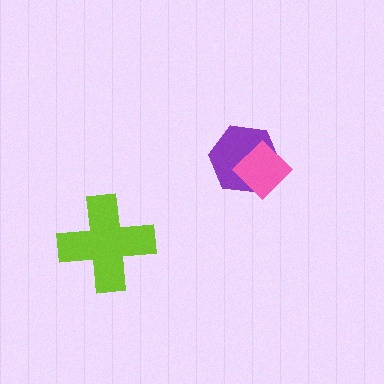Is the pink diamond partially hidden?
No, no other shape covers it.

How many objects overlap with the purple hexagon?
1 object overlaps with the purple hexagon.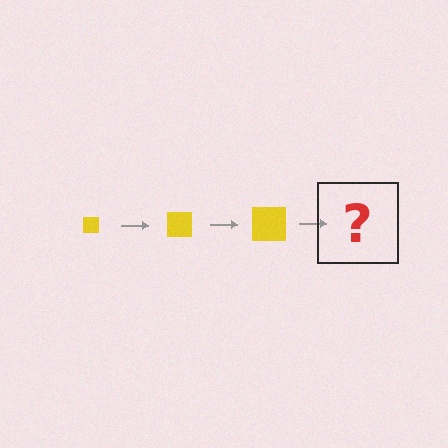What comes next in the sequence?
The next element should be a yellow square, larger than the previous one.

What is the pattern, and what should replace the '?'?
The pattern is that the square gets progressively larger each step. The '?' should be a yellow square, larger than the previous one.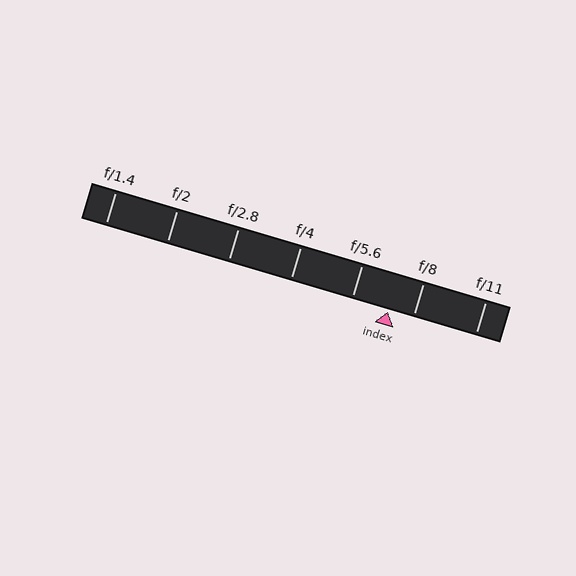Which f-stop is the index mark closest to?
The index mark is closest to f/8.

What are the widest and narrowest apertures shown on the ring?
The widest aperture shown is f/1.4 and the narrowest is f/11.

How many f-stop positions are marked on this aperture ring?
There are 7 f-stop positions marked.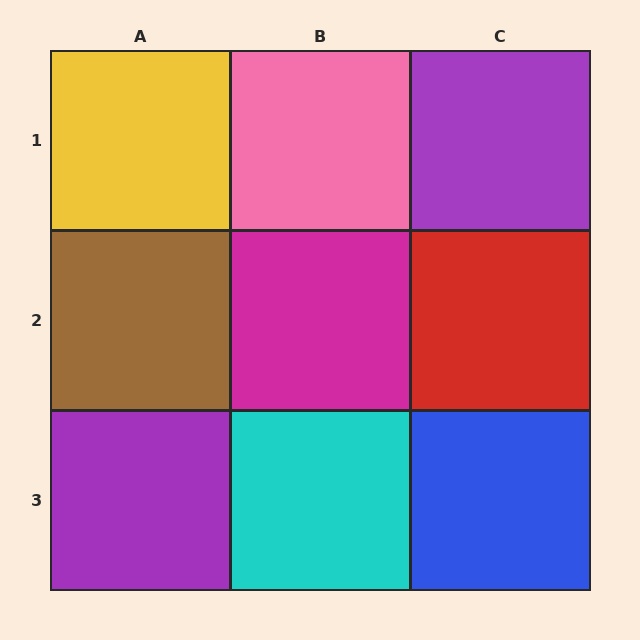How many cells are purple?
2 cells are purple.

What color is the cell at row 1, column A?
Yellow.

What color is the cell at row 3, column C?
Blue.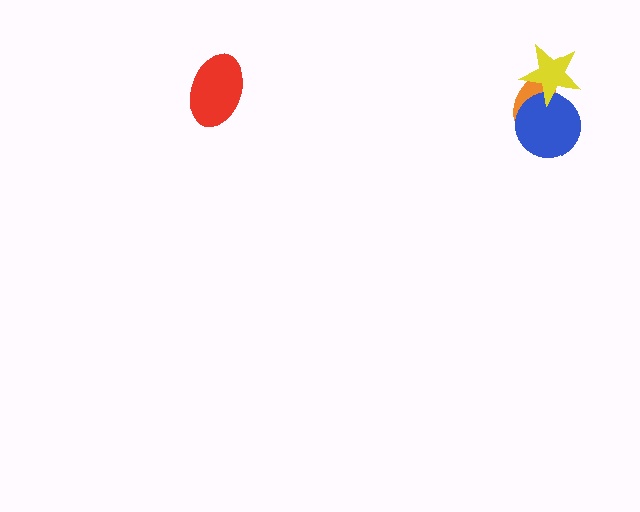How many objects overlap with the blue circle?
2 objects overlap with the blue circle.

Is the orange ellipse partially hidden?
Yes, it is partially covered by another shape.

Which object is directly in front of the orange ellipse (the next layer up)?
The blue circle is directly in front of the orange ellipse.